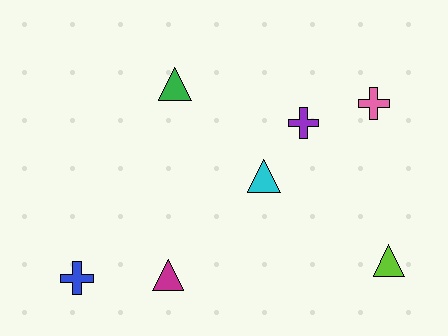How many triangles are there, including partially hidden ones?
There are 4 triangles.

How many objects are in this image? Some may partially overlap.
There are 7 objects.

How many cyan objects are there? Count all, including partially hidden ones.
There is 1 cyan object.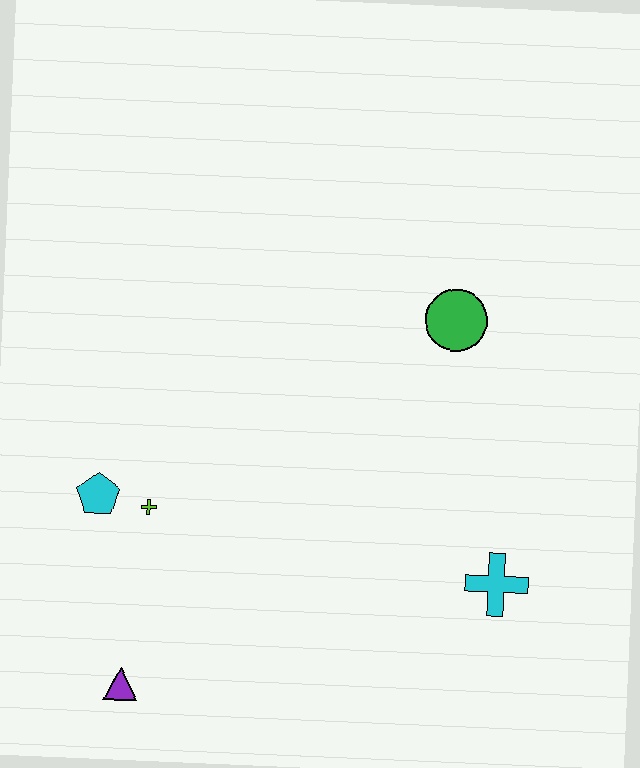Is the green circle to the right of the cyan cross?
No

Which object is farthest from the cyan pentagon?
The cyan cross is farthest from the cyan pentagon.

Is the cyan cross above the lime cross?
No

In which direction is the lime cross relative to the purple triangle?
The lime cross is above the purple triangle.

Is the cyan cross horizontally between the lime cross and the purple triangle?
No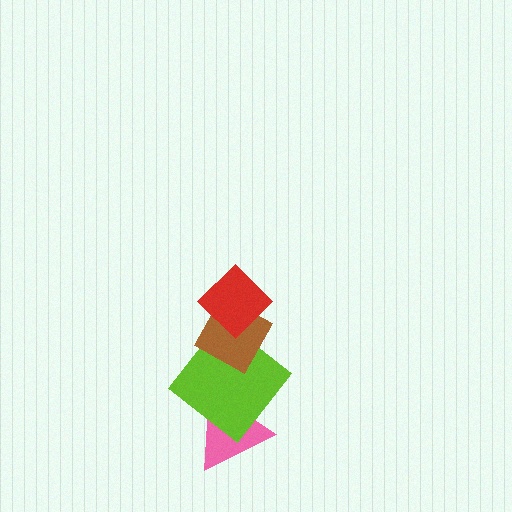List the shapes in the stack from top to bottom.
From top to bottom: the red diamond, the brown diamond, the lime diamond, the pink triangle.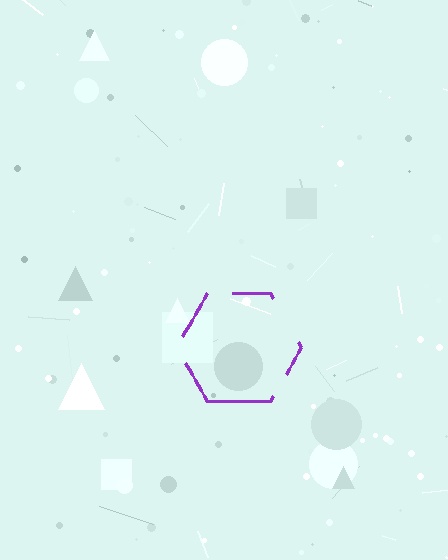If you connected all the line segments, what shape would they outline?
They would outline a hexagon.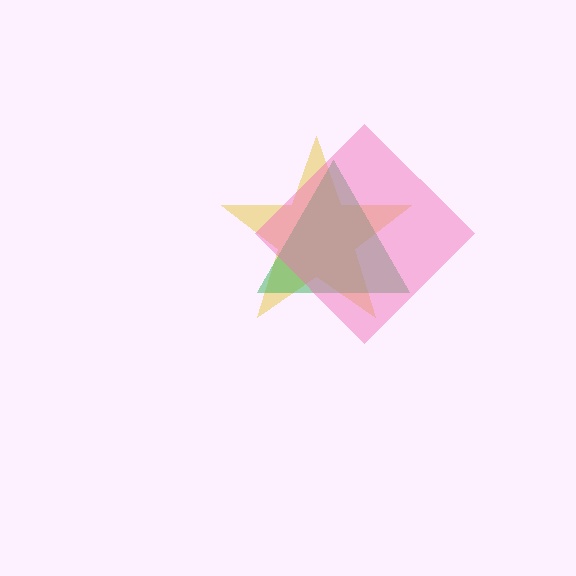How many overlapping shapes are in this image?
There are 3 overlapping shapes in the image.